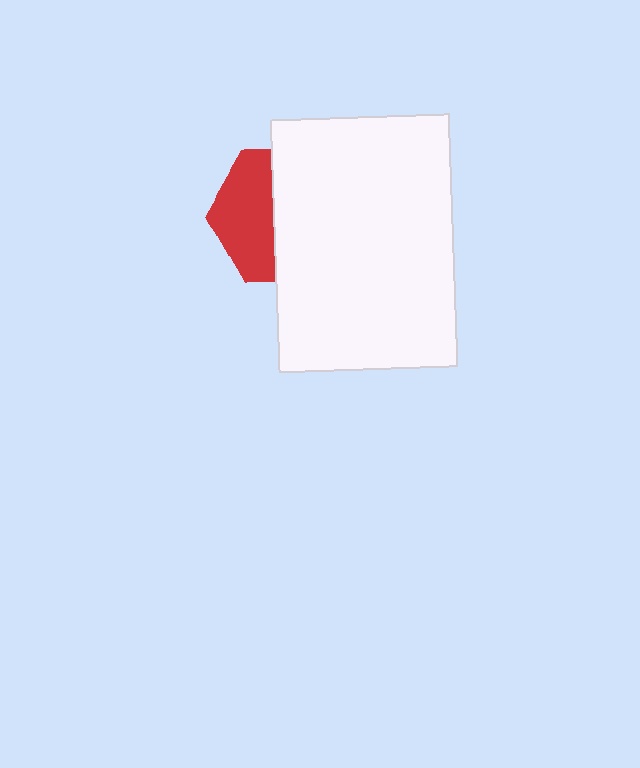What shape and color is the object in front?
The object in front is a white rectangle.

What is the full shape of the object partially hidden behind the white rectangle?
The partially hidden object is a red hexagon.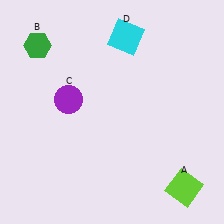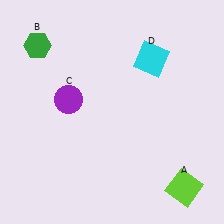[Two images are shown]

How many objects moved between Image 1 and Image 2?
1 object moved between the two images.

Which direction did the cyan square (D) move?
The cyan square (D) moved right.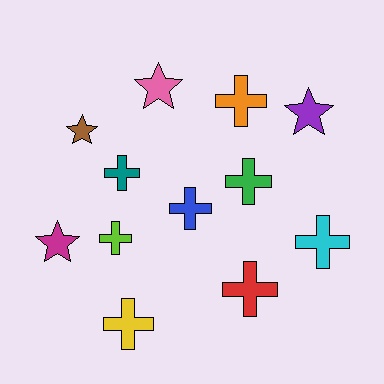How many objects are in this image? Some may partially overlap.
There are 12 objects.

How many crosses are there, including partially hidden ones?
There are 8 crosses.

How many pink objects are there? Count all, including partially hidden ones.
There is 1 pink object.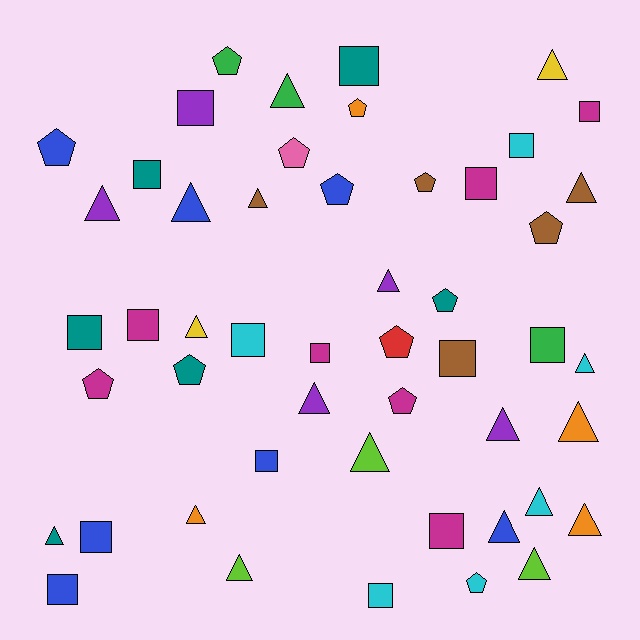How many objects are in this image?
There are 50 objects.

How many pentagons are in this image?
There are 13 pentagons.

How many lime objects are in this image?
There are 3 lime objects.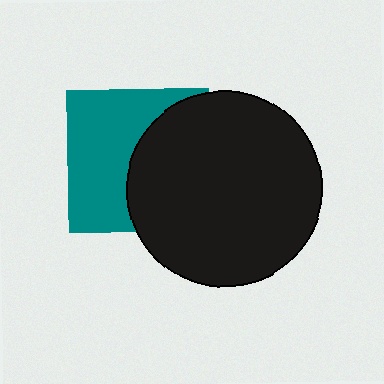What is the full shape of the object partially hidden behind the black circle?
The partially hidden object is a teal square.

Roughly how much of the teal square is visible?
About half of it is visible (roughly 53%).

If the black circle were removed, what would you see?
You would see the complete teal square.